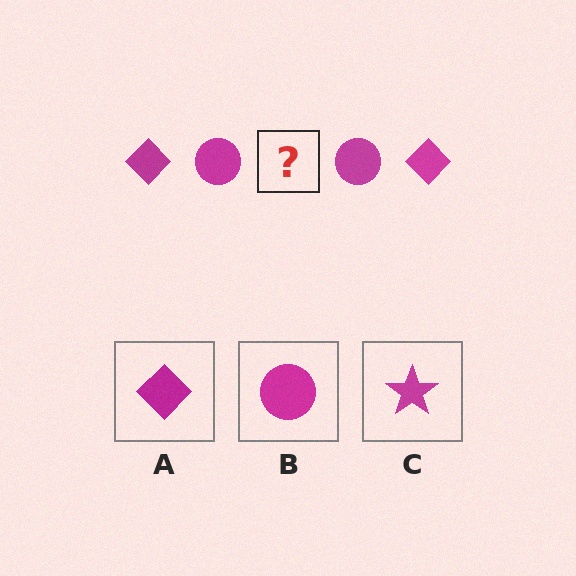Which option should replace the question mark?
Option A.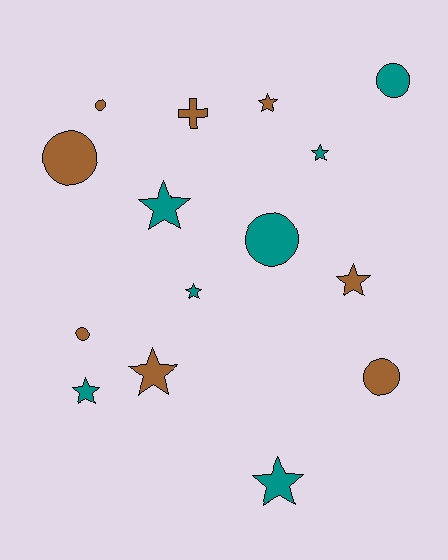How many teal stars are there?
There are 5 teal stars.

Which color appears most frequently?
Brown, with 8 objects.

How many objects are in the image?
There are 15 objects.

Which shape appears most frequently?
Star, with 8 objects.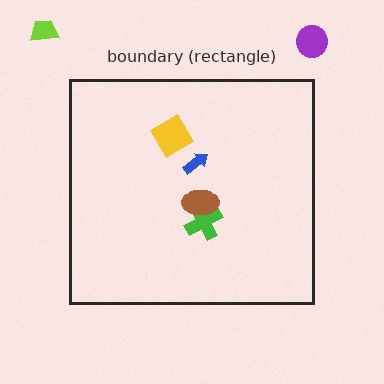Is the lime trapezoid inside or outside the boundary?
Outside.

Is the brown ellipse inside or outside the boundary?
Inside.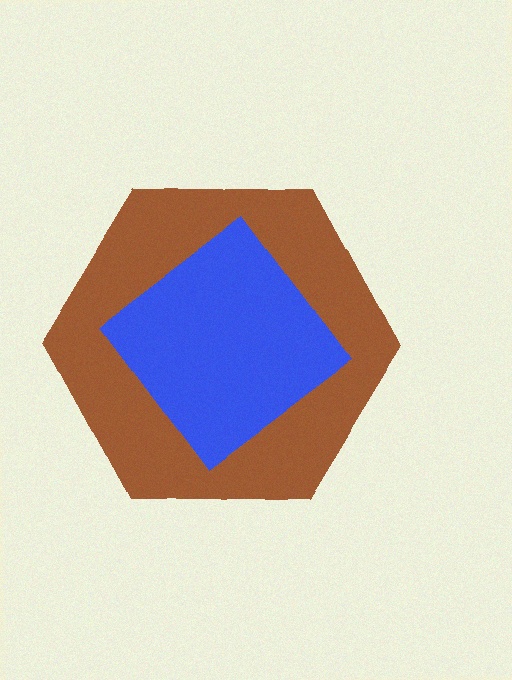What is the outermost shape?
The brown hexagon.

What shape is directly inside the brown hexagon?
The blue diamond.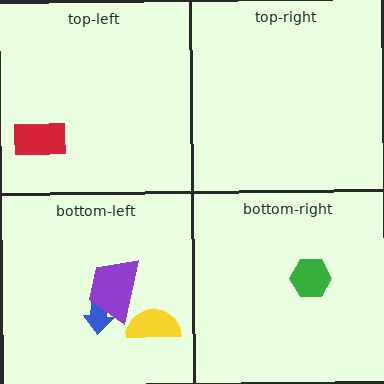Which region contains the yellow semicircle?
The bottom-left region.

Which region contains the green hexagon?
The bottom-right region.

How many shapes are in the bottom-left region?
3.